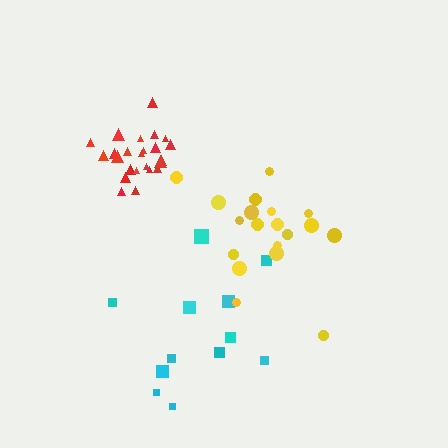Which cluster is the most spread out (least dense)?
Cyan.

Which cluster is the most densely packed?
Red.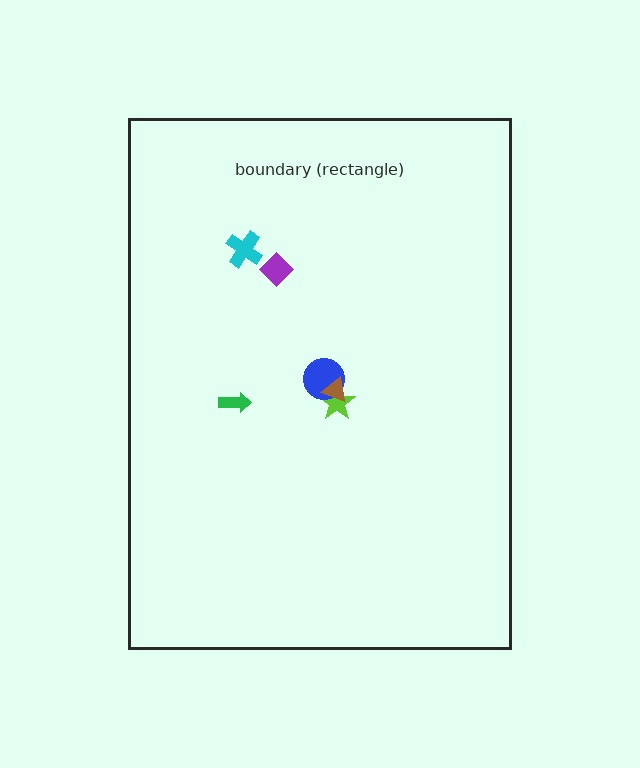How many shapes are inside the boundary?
6 inside, 0 outside.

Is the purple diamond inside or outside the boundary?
Inside.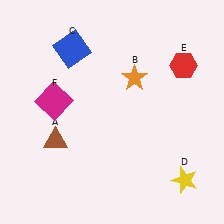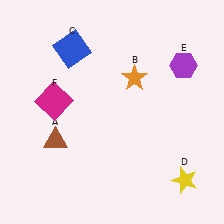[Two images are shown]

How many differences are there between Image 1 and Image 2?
There is 1 difference between the two images.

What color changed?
The hexagon (E) changed from red in Image 1 to purple in Image 2.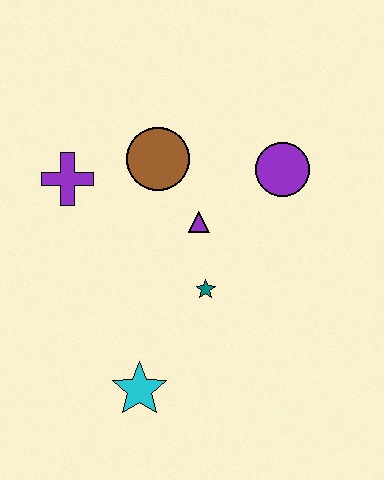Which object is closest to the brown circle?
The purple triangle is closest to the brown circle.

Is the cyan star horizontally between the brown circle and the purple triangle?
No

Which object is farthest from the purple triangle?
The cyan star is farthest from the purple triangle.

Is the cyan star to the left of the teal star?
Yes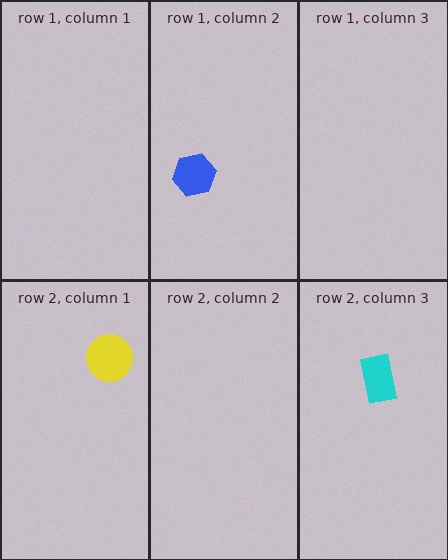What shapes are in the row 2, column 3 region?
The cyan rectangle.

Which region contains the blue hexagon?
The row 1, column 2 region.